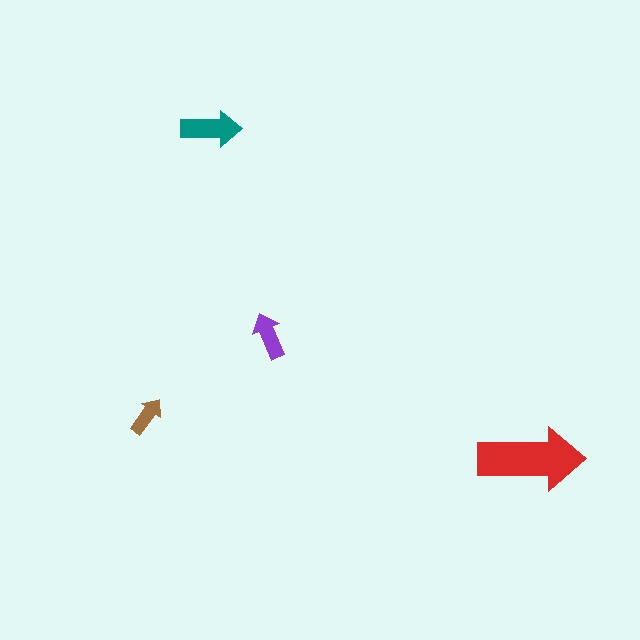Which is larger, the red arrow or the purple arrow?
The red one.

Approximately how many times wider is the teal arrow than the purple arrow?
About 1.5 times wider.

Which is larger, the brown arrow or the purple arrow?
The purple one.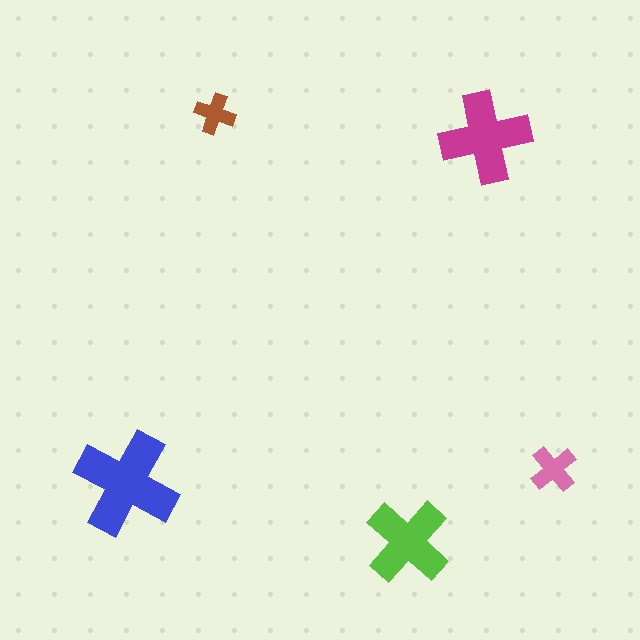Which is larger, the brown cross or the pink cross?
The pink one.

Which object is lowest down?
The lime cross is bottommost.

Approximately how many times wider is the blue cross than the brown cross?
About 2.5 times wider.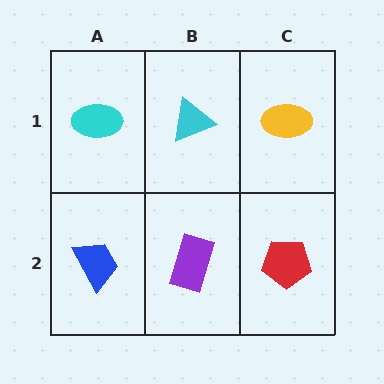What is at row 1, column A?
A cyan ellipse.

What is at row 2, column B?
A purple rectangle.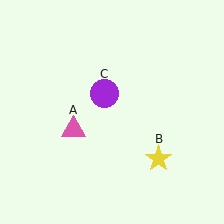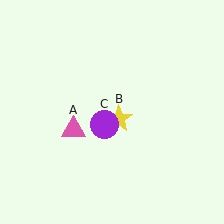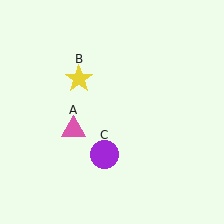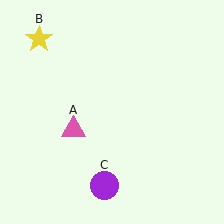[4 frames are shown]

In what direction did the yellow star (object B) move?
The yellow star (object B) moved up and to the left.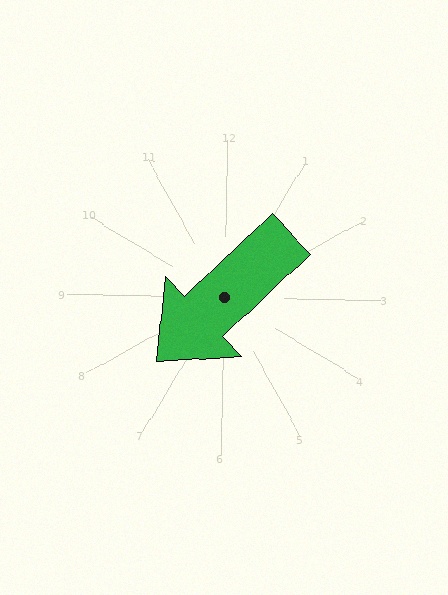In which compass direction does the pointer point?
Southwest.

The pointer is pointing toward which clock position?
Roughly 8 o'clock.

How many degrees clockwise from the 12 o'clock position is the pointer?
Approximately 226 degrees.